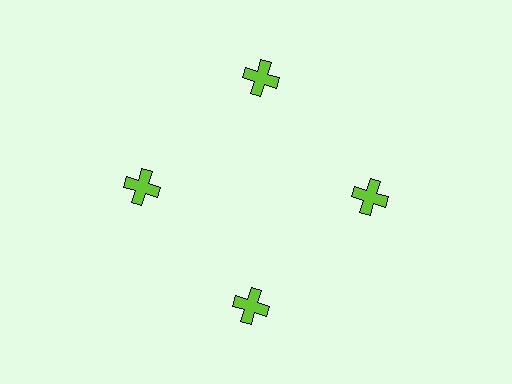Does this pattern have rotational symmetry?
Yes, this pattern has 4-fold rotational symmetry. It looks the same after rotating 90 degrees around the center.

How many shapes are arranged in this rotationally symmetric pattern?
There are 4 shapes, arranged in 4 groups of 1.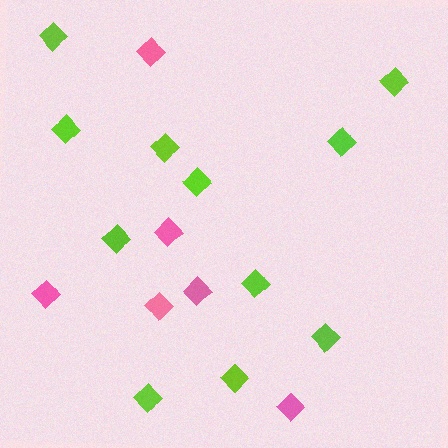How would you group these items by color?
There are 2 groups: one group of pink diamonds (6) and one group of lime diamonds (11).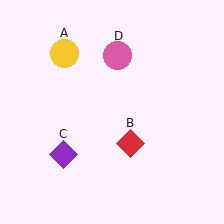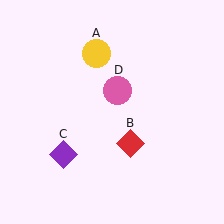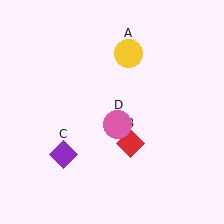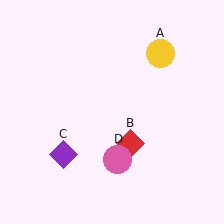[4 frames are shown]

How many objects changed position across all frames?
2 objects changed position: yellow circle (object A), pink circle (object D).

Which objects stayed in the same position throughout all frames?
Red diamond (object B) and purple diamond (object C) remained stationary.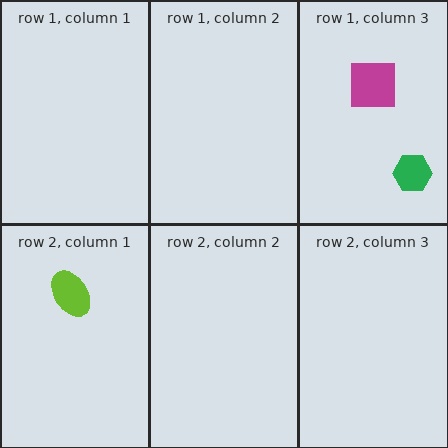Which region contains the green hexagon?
The row 1, column 3 region.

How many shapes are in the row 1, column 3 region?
2.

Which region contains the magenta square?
The row 1, column 3 region.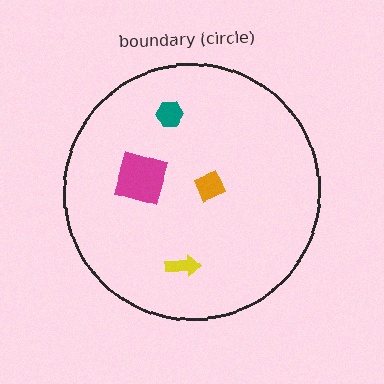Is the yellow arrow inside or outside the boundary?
Inside.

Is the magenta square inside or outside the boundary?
Inside.